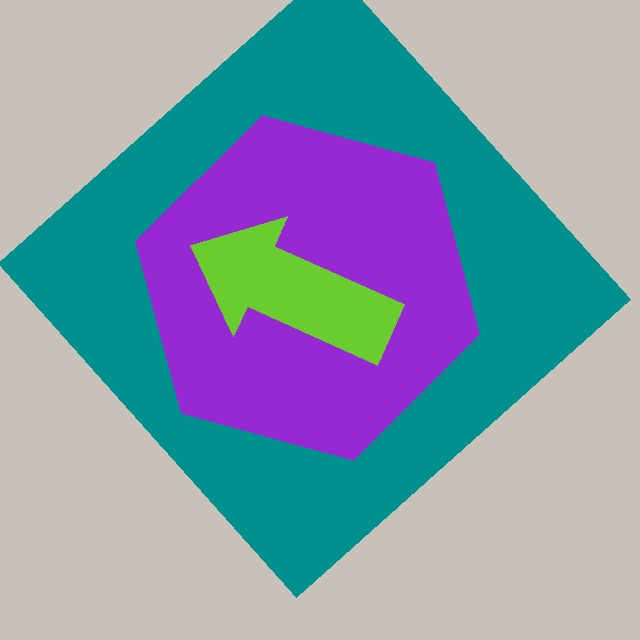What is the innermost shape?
The lime arrow.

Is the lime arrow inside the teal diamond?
Yes.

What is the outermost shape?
The teal diamond.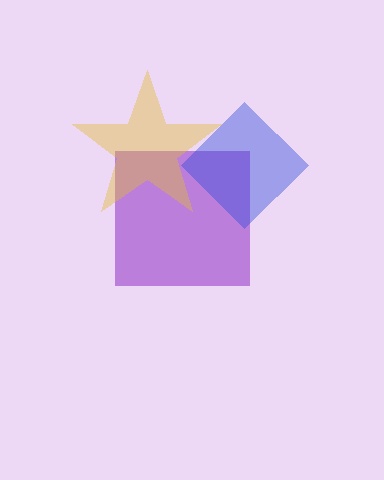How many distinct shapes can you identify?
There are 3 distinct shapes: a purple square, a yellow star, a blue diamond.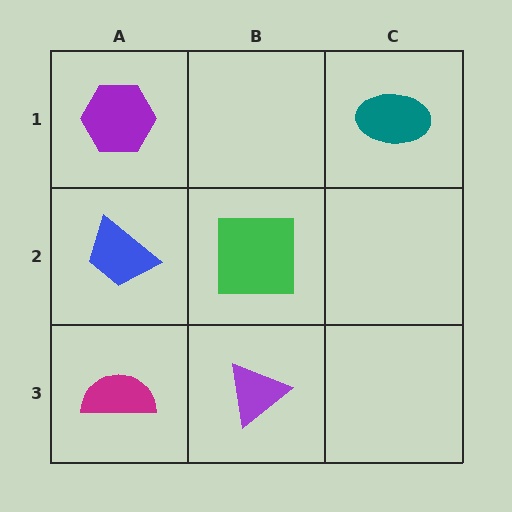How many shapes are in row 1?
2 shapes.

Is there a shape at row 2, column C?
No, that cell is empty.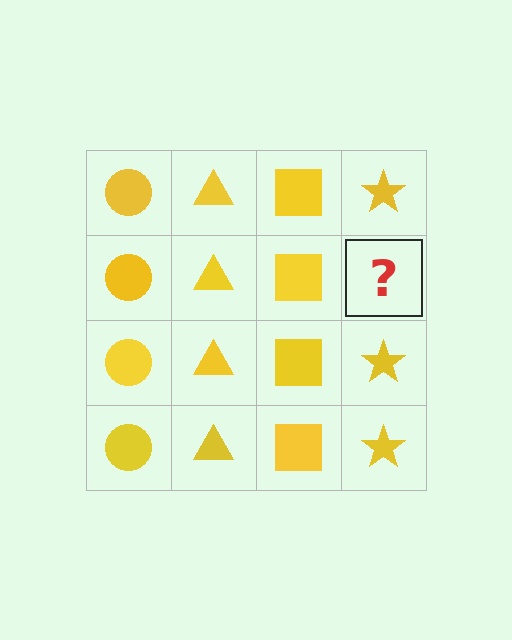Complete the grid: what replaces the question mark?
The question mark should be replaced with a yellow star.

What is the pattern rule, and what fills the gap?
The rule is that each column has a consistent shape. The gap should be filled with a yellow star.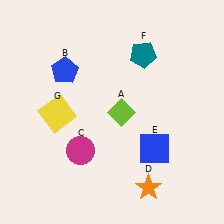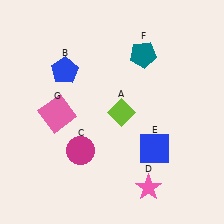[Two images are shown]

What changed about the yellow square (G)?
In Image 1, G is yellow. In Image 2, it changed to pink.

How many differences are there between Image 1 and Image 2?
There are 2 differences between the two images.